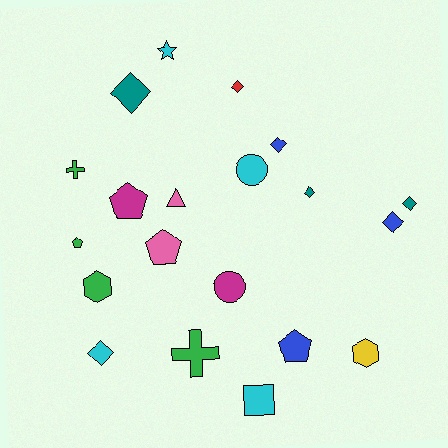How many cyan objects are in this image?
There are 4 cyan objects.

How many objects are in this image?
There are 20 objects.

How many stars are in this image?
There is 1 star.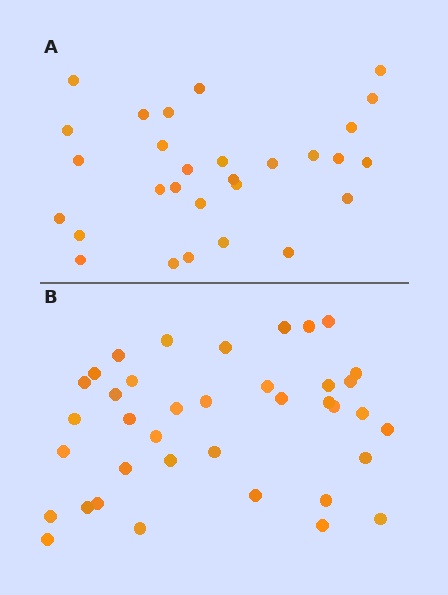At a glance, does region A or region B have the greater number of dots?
Region B (the bottom region) has more dots.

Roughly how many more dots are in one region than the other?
Region B has roughly 8 or so more dots than region A.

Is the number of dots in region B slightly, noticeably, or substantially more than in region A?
Region B has noticeably more, but not dramatically so. The ratio is roughly 1.3 to 1.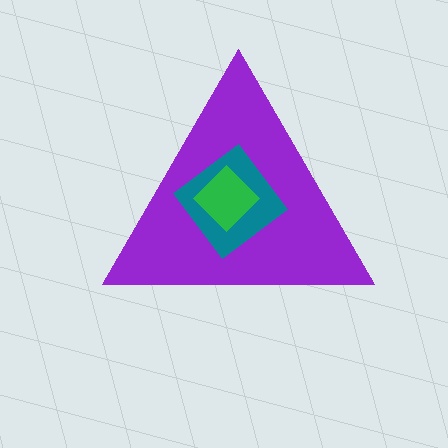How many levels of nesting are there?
3.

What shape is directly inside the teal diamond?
The green diamond.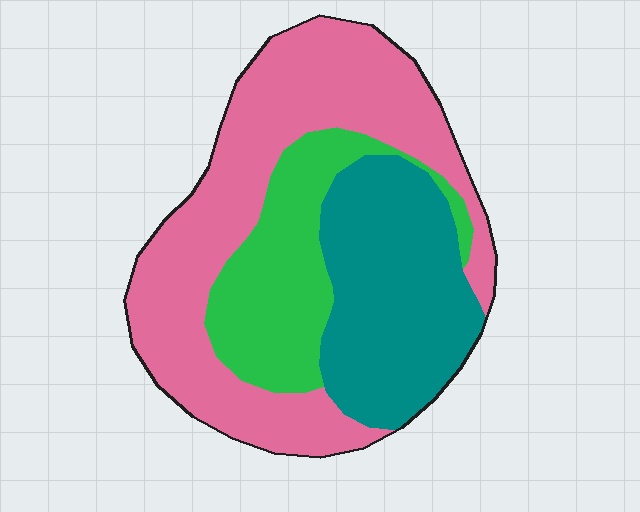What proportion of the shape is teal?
Teal takes up about one third (1/3) of the shape.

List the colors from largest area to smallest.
From largest to smallest: pink, teal, green.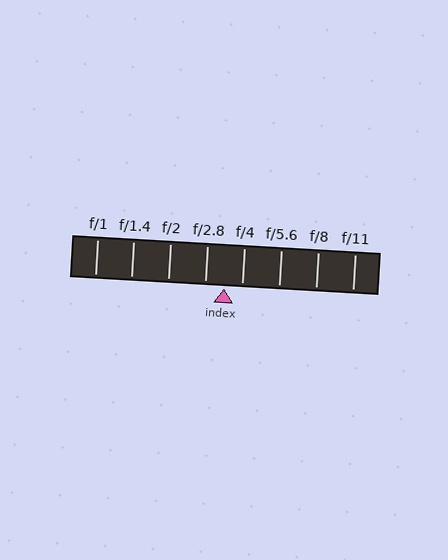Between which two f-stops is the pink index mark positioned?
The index mark is between f/2.8 and f/4.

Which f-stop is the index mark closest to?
The index mark is closest to f/4.